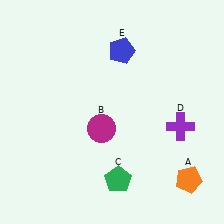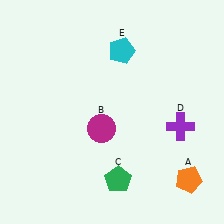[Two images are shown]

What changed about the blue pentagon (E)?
In Image 1, E is blue. In Image 2, it changed to cyan.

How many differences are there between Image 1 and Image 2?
There is 1 difference between the two images.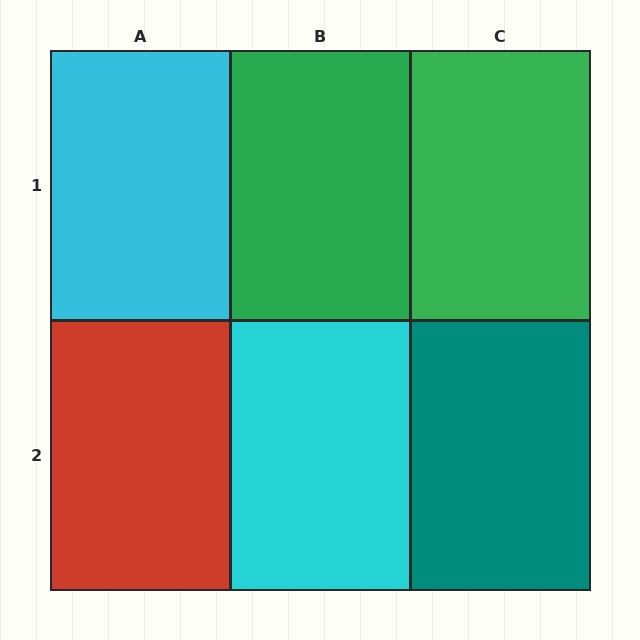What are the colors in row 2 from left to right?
Red, cyan, teal.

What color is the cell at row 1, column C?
Green.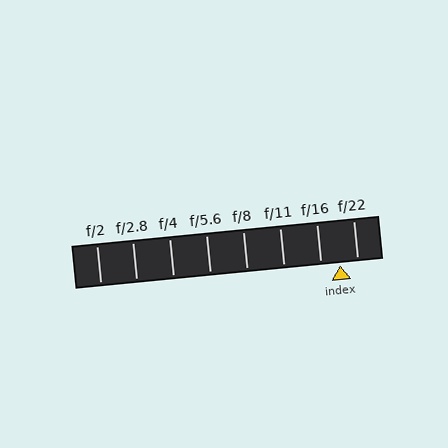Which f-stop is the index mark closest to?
The index mark is closest to f/22.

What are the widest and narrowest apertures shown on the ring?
The widest aperture shown is f/2 and the narrowest is f/22.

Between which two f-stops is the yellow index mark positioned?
The index mark is between f/16 and f/22.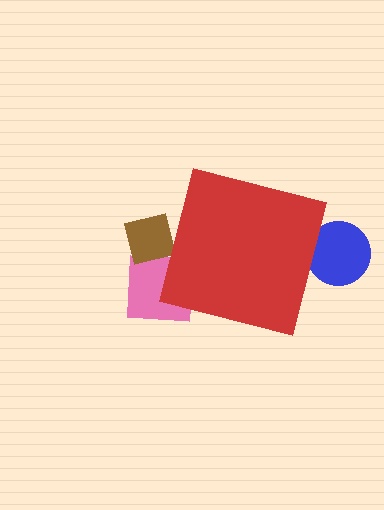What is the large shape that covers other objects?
A red square.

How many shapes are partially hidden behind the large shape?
3 shapes are partially hidden.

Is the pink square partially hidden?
Yes, the pink square is partially hidden behind the red square.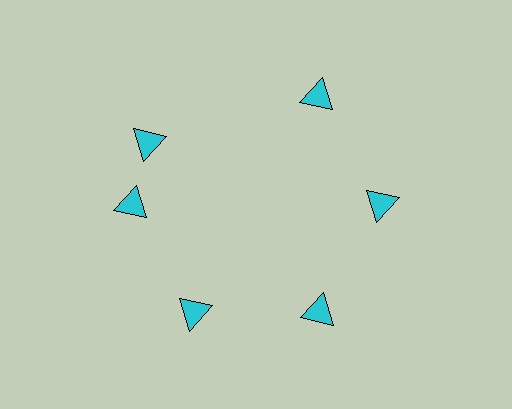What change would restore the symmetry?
The symmetry would be restored by rotating it back into even spacing with its neighbors so that all 6 triangles sit at equal angles and equal distance from the center.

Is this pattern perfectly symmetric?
No. The 6 cyan triangles are arranged in a ring, but one element near the 11 o'clock position is rotated out of alignment along the ring, breaking the 6-fold rotational symmetry.